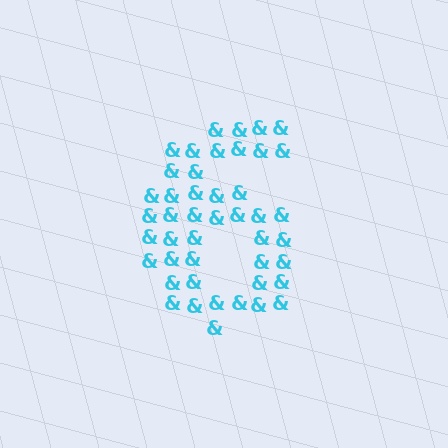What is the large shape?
The large shape is the digit 6.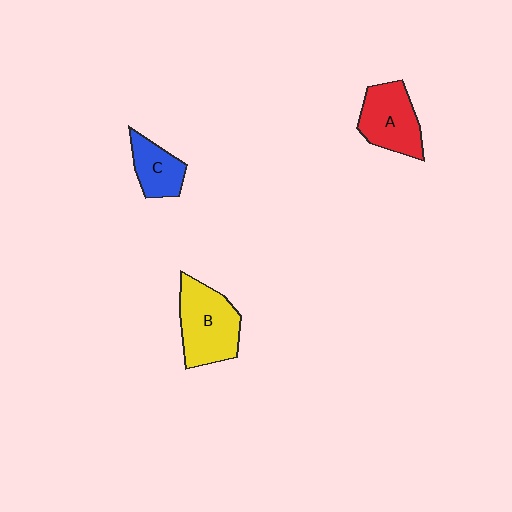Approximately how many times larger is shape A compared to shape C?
Approximately 1.5 times.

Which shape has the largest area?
Shape B (yellow).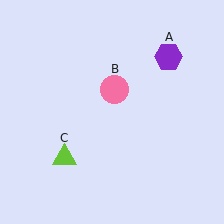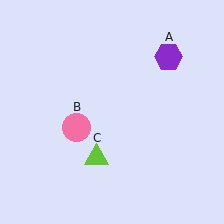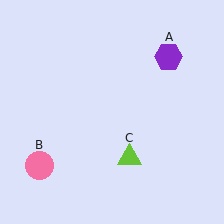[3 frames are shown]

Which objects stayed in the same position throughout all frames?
Purple hexagon (object A) remained stationary.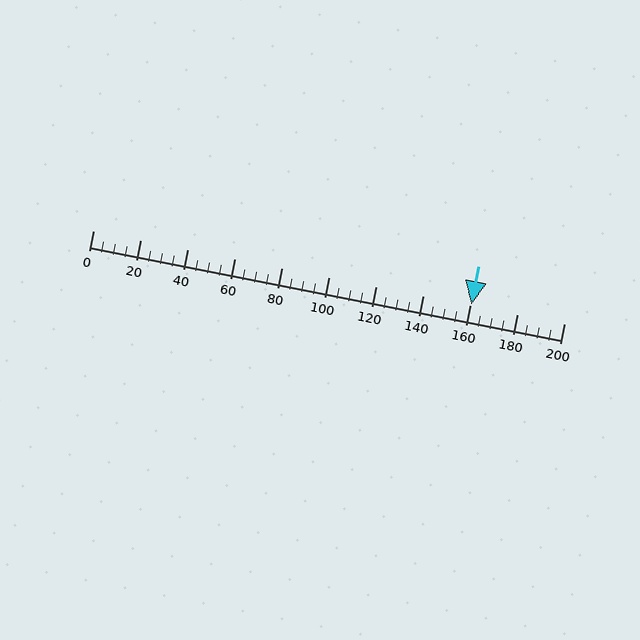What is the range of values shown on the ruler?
The ruler shows values from 0 to 200.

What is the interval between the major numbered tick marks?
The major tick marks are spaced 20 units apart.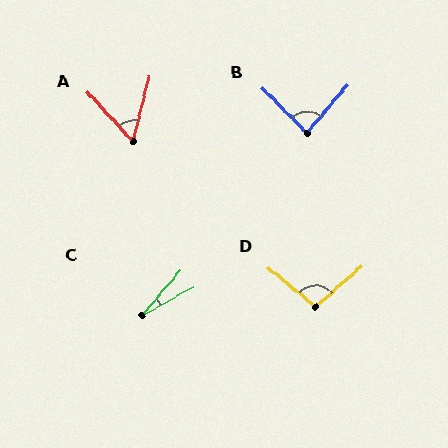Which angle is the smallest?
C, at approximately 19 degrees.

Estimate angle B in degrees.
Approximately 85 degrees.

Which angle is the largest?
D, at approximately 99 degrees.